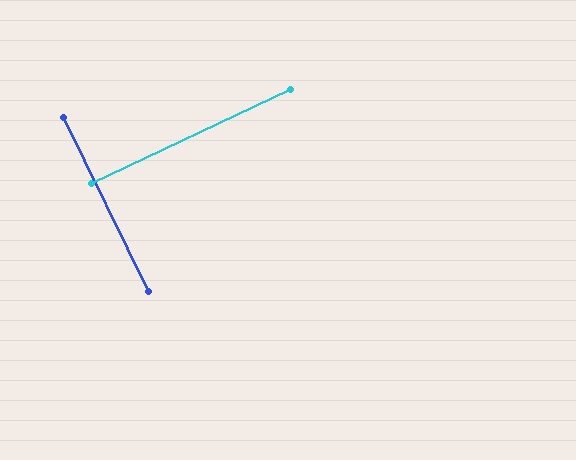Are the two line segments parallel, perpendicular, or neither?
Perpendicular — they meet at approximately 89°.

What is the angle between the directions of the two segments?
Approximately 89 degrees.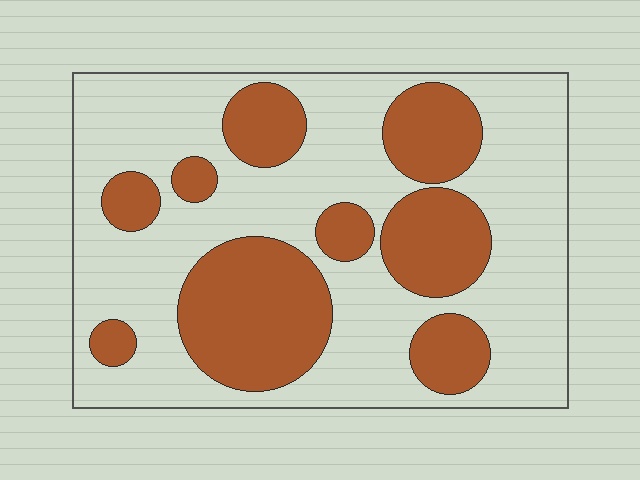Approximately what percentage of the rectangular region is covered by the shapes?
Approximately 35%.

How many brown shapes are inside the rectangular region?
9.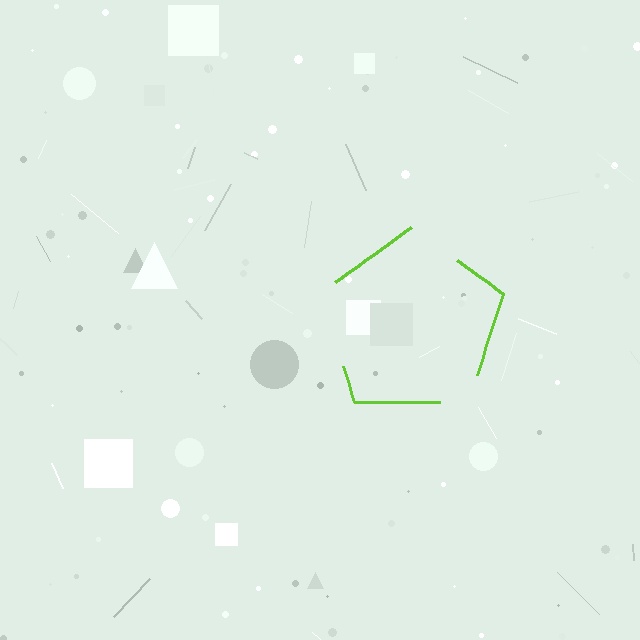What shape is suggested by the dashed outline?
The dashed outline suggests a pentagon.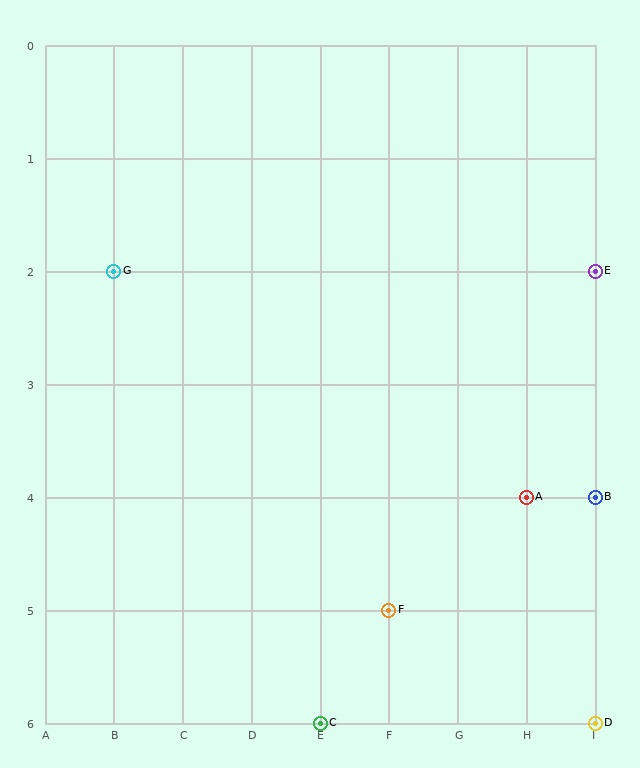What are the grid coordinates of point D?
Point D is at grid coordinates (I, 6).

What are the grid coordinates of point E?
Point E is at grid coordinates (I, 2).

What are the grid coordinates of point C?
Point C is at grid coordinates (E, 6).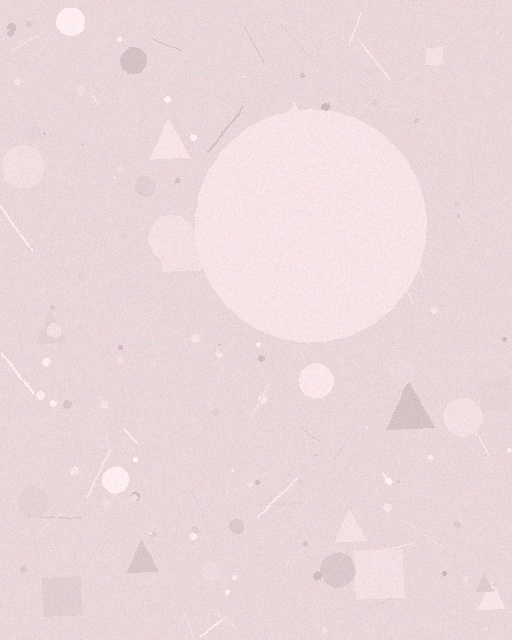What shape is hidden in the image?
A circle is hidden in the image.